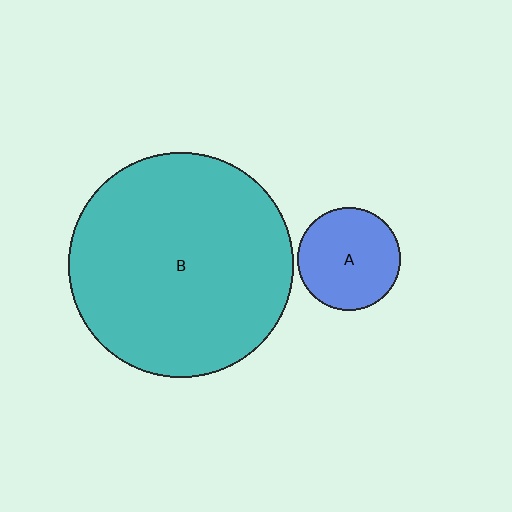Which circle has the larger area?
Circle B (teal).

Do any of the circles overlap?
No, none of the circles overlap.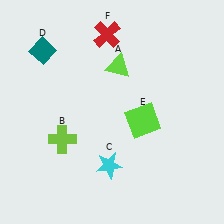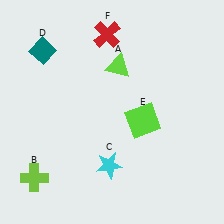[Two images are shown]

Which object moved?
The lime cross (B) moved down.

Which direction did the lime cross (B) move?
The lime cross (B) moved down.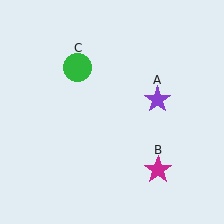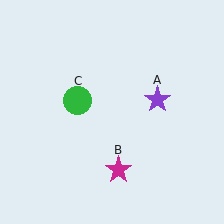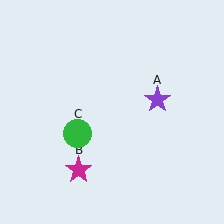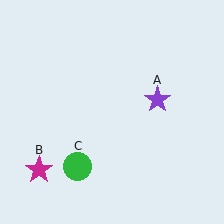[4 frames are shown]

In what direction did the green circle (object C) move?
The green circle (object C) moved down.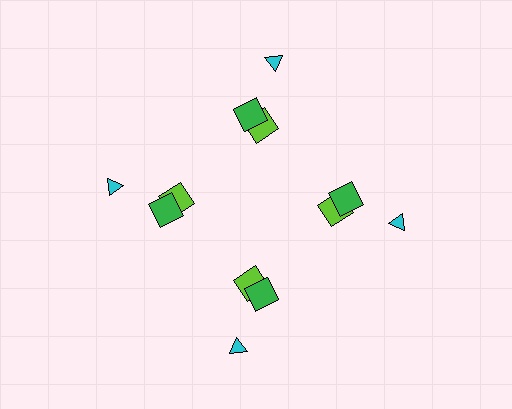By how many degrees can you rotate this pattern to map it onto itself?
The pattern maps onto itself every 90 degrees of rotation.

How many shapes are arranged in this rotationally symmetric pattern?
There are 12 shapes, arranged in 4 groups of 3.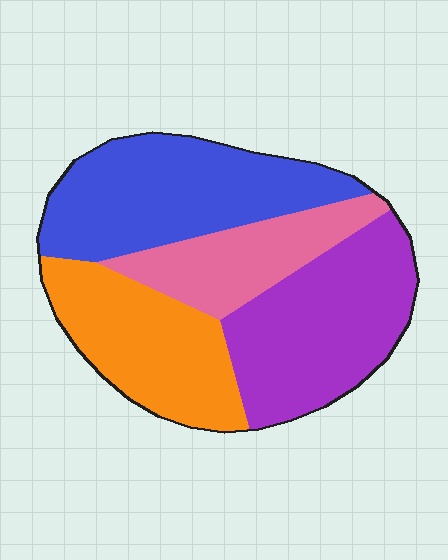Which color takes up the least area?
Pink, at roughly 15%.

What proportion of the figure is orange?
Orange takes up about one quarter (1/4) of the figure.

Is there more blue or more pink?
Blue.